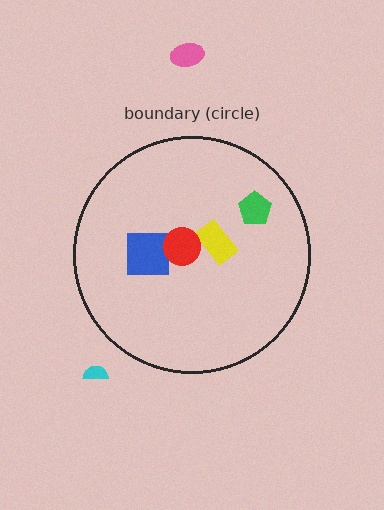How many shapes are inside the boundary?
4 inside, 2 outside.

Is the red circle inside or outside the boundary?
Inside.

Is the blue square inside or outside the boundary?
Inside.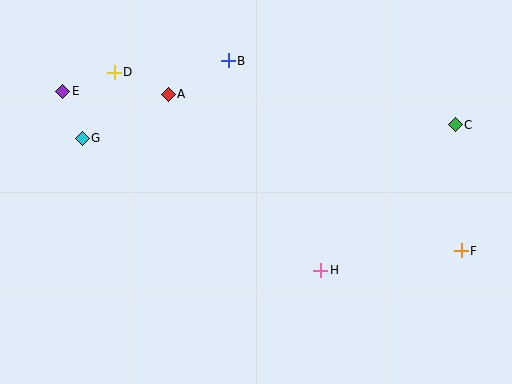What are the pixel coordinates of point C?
Point C is at (455, 125).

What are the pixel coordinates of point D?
Point D is at (114, 72).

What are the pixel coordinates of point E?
Point E is at (63, 91).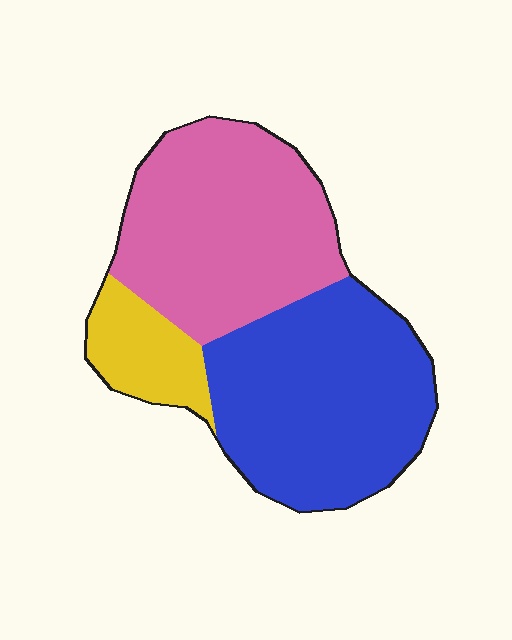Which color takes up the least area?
Yellow, at roughly 10%.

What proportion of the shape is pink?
Pink covers 42% of the shape.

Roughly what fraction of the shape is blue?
Blue covers around 45% of the shape.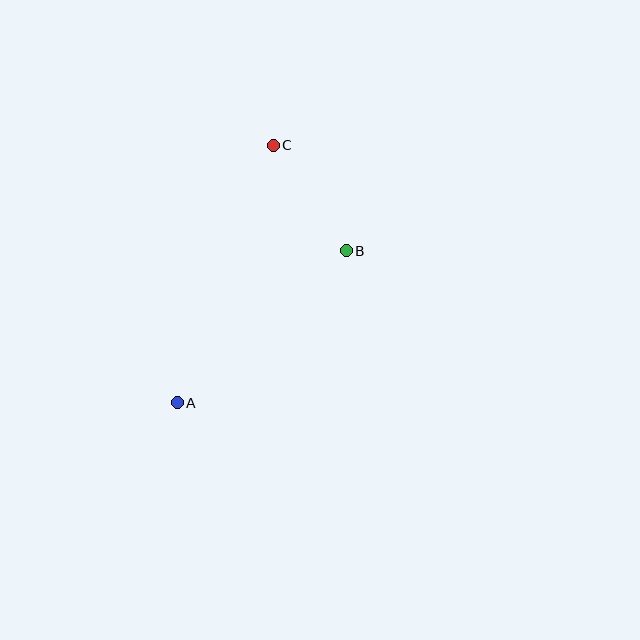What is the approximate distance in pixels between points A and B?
The distance between A and B is approximately 227 pixels.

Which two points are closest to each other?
Points B and C are closest to each other.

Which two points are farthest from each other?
Points A and C are farthest from each other.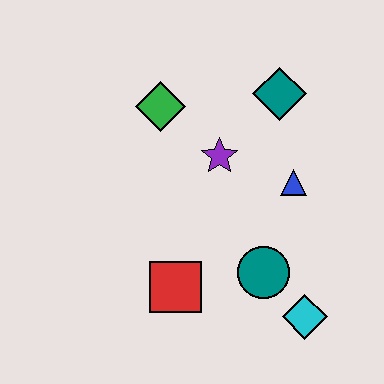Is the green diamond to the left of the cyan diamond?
Yes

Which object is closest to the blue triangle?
The purple star is closest to the blue triangle.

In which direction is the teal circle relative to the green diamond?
The teal circle is below the green diamond.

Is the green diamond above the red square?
Yes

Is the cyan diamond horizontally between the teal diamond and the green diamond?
No